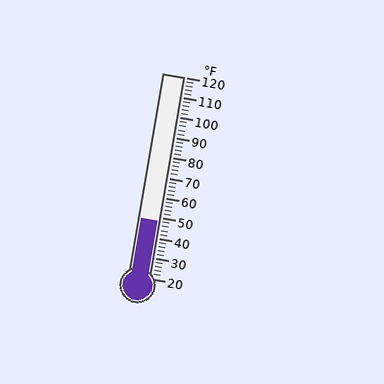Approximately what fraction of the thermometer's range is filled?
The thermometer is filled to approximately 30% of its range.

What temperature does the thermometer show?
The thermometer shows approximately 48°F.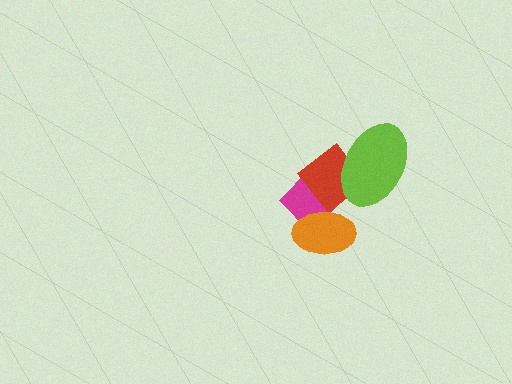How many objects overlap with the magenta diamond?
2 objects overlap with the magenta diamond.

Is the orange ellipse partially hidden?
No, no other shape covers it.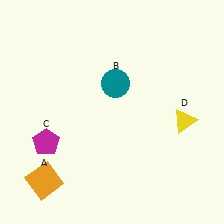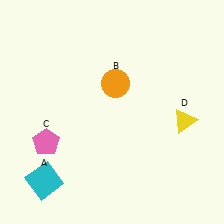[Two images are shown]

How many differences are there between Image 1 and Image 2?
There are 3 differences between the two images.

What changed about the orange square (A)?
In Image 1, A is orange. In Image 2, it changed to cyan.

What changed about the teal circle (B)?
In Image 1, B is teal. In Image 2, it changed to orange.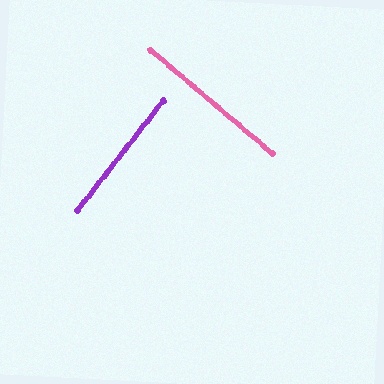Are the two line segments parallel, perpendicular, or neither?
Perpendicular — they meet at approximately 88°.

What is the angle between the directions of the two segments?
Approximately 88 degrees.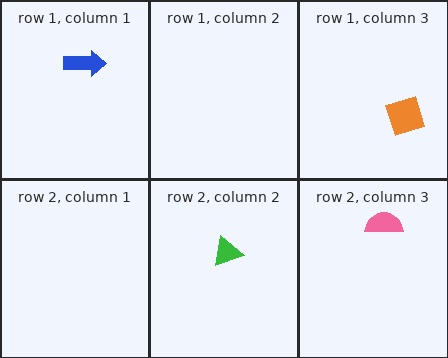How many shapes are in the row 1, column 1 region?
1.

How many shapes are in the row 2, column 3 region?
1.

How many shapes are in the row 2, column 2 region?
1.